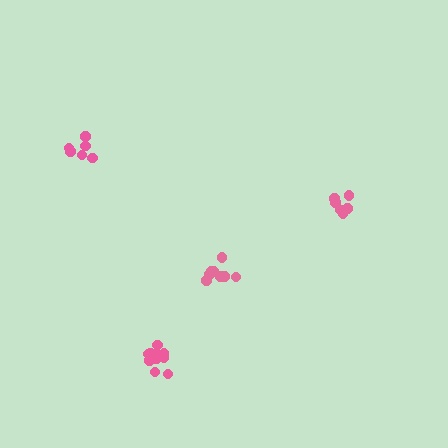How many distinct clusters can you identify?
There are 4 distinct clusters.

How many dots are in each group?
Group 1: 8 dots, Group 2: 6 dots, Group 3: 6 dots, Group 4: 12 dots (32 total).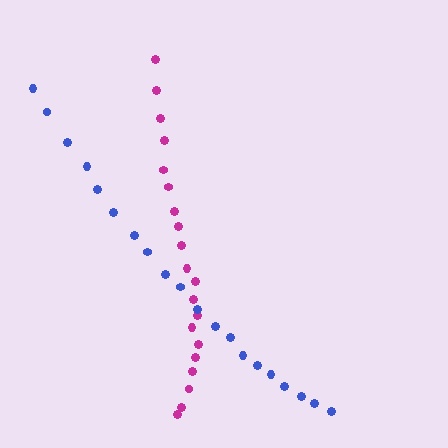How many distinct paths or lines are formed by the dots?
There are 2 distinct paths.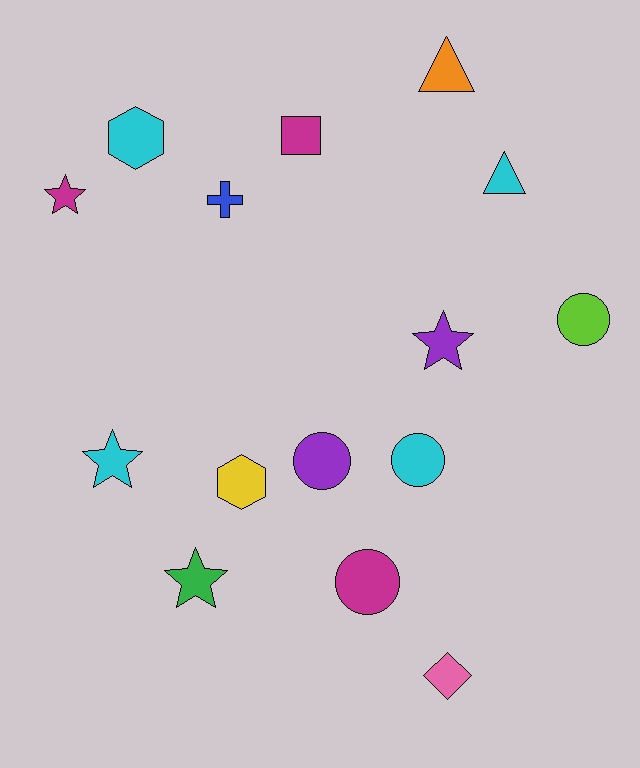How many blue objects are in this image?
There is 1 blue object.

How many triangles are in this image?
There are 2 triangles.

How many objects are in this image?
There are 15 objects.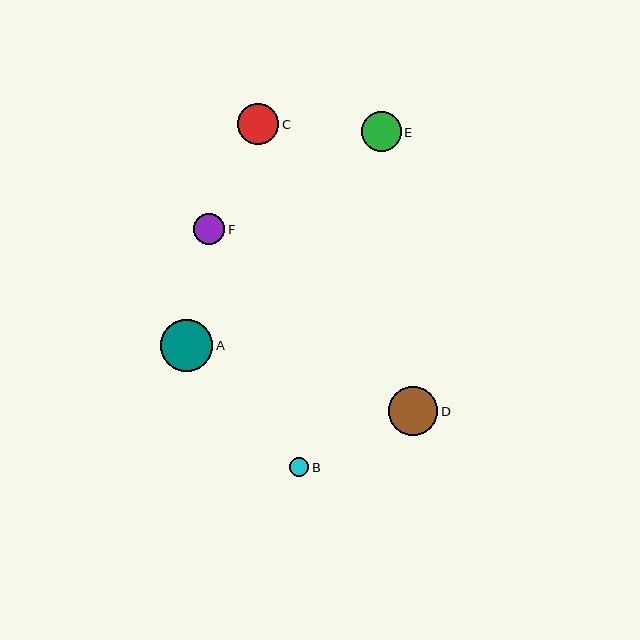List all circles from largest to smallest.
From largest to smallest: A, D, C, E, F, B.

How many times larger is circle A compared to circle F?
Circle A is approximately 1.7 times the size of circle F.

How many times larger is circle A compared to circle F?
Circle A is approximately 1.7 times the size of circle F.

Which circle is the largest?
Circle A is the largest with a size of approximately 52 pixels.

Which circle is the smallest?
Circle B is the smallest with a size of approximately 19 pixels.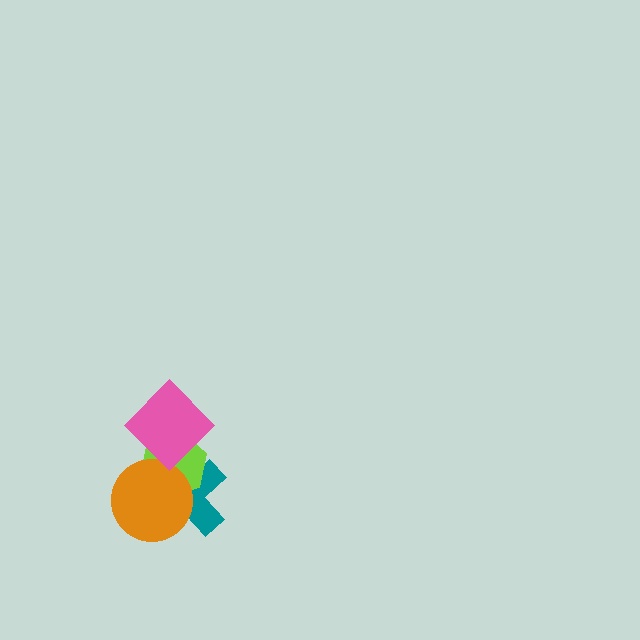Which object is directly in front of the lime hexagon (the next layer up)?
The orange circle is directly in front of the lime hexagon.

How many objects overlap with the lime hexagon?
3 objects overlap with the lime hexagon.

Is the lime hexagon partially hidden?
Yes, it is partially covered by another shape.